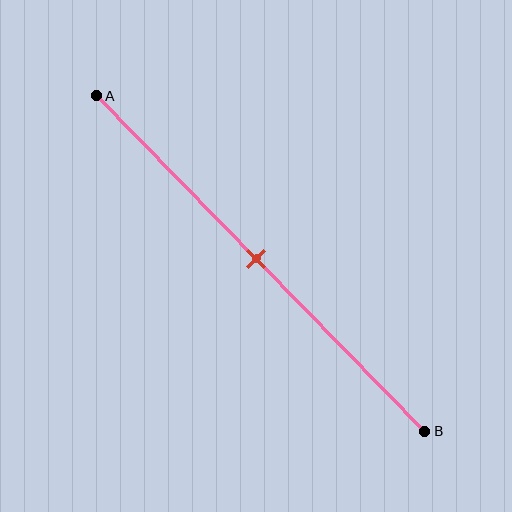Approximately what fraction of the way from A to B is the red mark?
The red mark is approximately 50% of the way from A to B.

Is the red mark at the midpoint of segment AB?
Yes, the mark is approximately at the midpoint.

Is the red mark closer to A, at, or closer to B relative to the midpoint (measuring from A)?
The red mark is approximately at the midpoint of segment AB.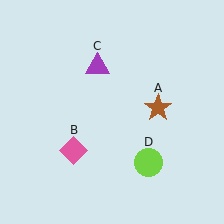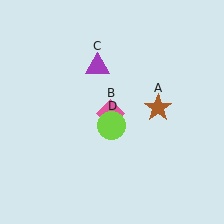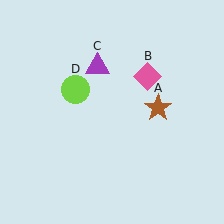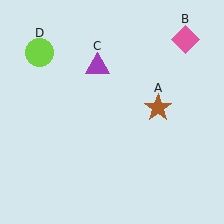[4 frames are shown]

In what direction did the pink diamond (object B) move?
The pink diamond (object B) moved up and to the right.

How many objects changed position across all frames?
2 objects changed position: pink diamond (object B), lime circle (object D).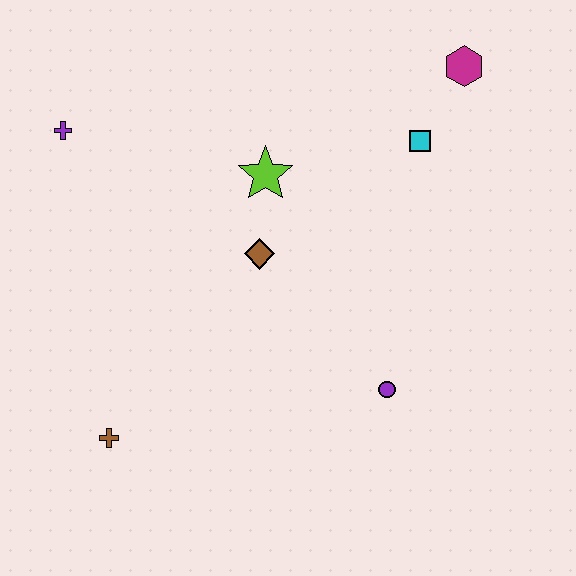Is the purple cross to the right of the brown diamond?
No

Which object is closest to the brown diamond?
The lime star is closest to the brown diamond.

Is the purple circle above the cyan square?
No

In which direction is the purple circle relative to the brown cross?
The purple circle is to the right of the brown cross.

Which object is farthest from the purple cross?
The purple circle is farthest from the purple cross.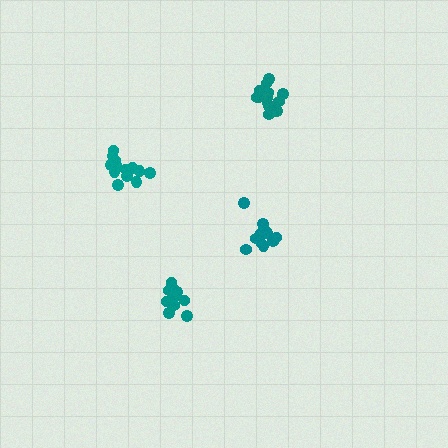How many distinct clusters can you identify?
There are 4 distinct clusters.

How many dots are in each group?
Group 1: 11 dots, Group 2: 12 dots, Group 3: 13 dots, Group 4: 17 dots (53 total).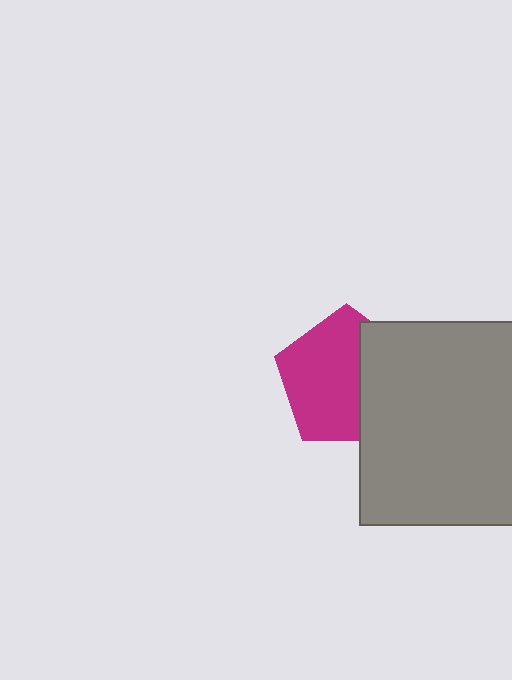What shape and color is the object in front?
The object in front is a gray square.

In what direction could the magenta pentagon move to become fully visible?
The magenta pentagon could move left. That would shift it out from behind the gray square entirely.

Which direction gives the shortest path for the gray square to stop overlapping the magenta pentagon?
Moving right gives the shortest separation.